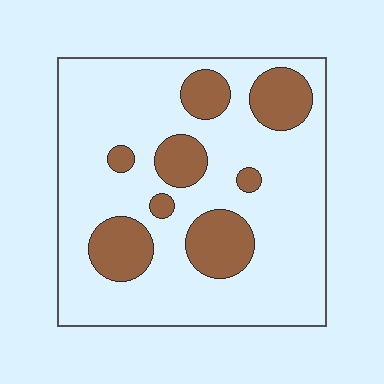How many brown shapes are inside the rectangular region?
8.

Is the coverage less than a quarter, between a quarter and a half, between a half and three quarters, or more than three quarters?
Less than a quarter.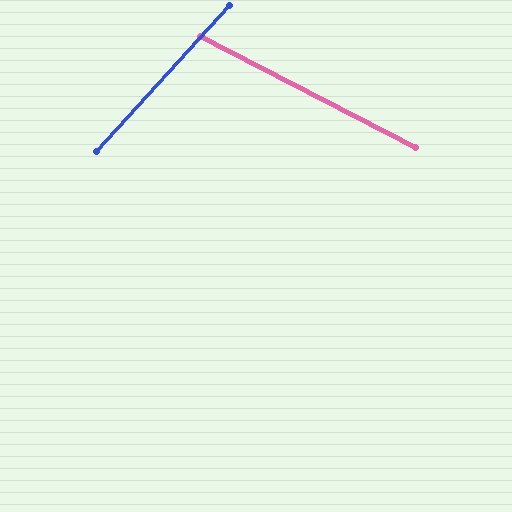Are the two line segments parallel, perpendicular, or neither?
Neither parallel nor perpendicular — they differ by about 75°.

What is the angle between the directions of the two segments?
Approximately 75 degrees.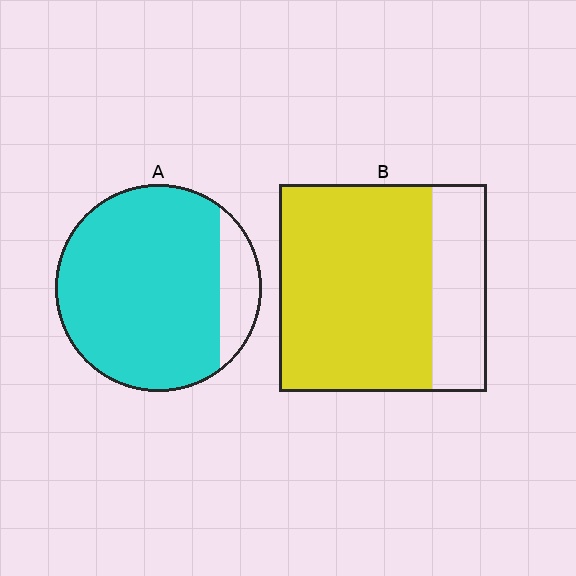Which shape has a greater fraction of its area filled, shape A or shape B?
Shape A.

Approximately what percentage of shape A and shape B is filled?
A is approximately 85% and B is approximately 75%.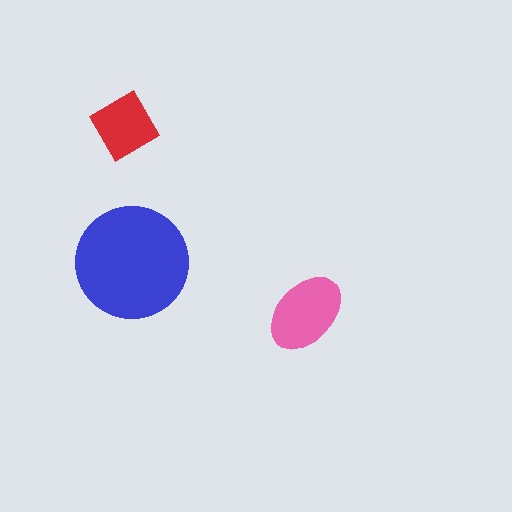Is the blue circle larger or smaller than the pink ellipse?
Larger.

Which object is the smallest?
The red diamond.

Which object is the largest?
The blue circle.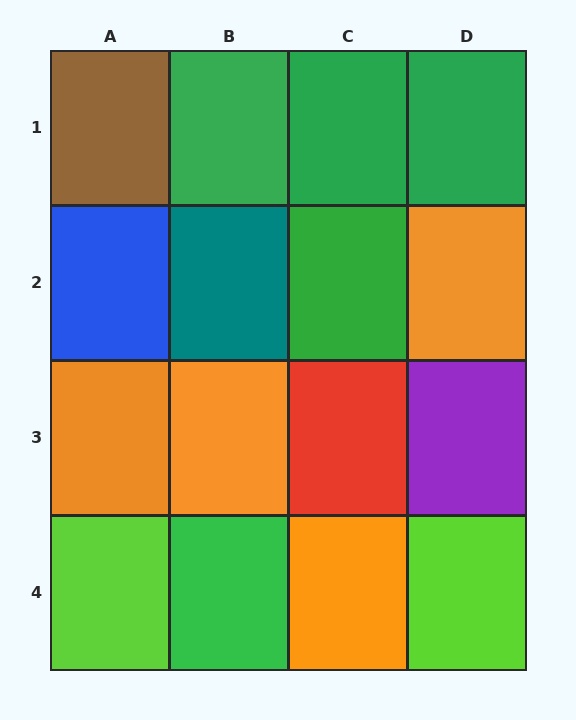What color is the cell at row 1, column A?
Brown.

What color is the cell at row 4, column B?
Green.